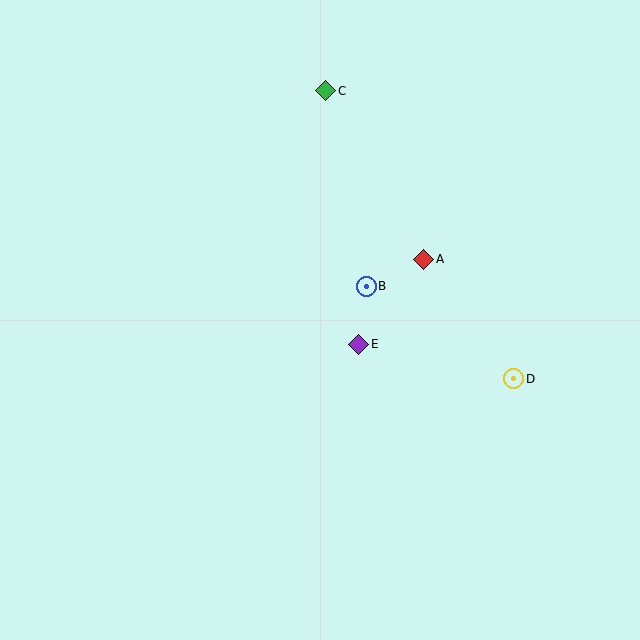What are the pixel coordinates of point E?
Point E is at (359, 344).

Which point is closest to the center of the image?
Point E at (359, 344) is closest to the center.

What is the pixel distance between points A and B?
The distance between A and B is 64 pixels.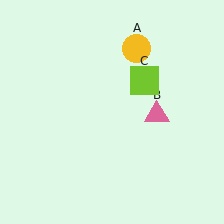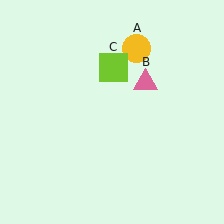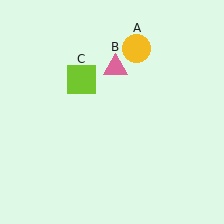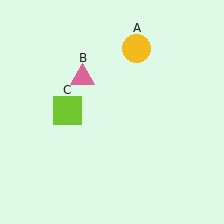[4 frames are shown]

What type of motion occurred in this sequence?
The pink triangle (object B), lime square (object C) rotated counterclockwise around the center of the scene.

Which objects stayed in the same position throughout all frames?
Yellow circle (object A) remained stationary.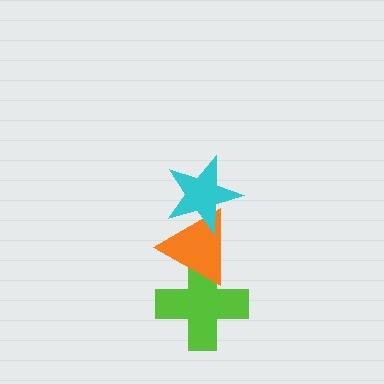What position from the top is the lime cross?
The lime cross is 3rd from the top.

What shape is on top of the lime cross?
The orange triangle is on top of the lime cross.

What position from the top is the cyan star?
The cyan star is 1st from the top.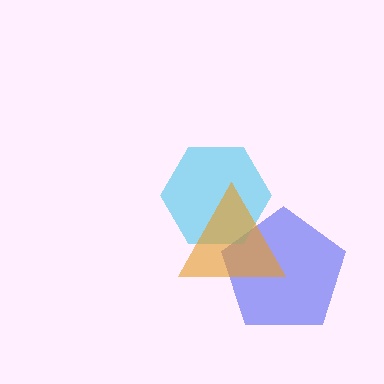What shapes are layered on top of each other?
The layered shapes are: a blue pentagon, a cyan hexagon, an orange triangle.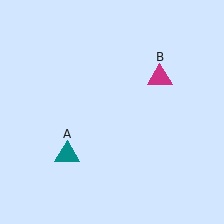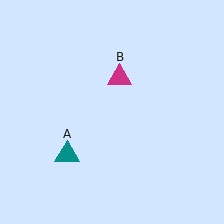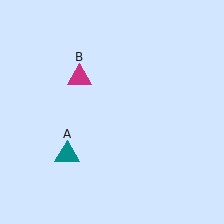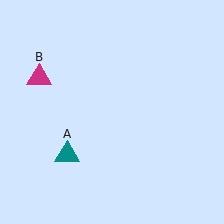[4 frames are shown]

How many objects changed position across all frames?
1 object changed position: magenta triangle (object B).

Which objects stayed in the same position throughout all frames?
Teal triangle (object A) remained stationary.